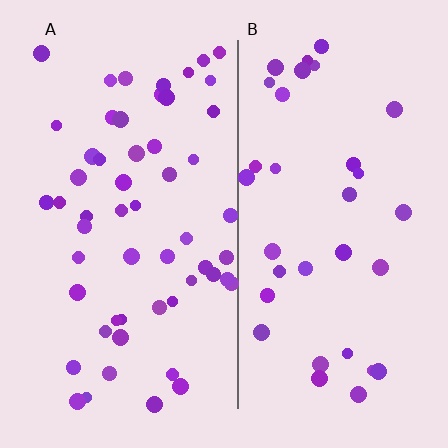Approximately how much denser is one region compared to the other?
Approximately 1.6× — region A over region B.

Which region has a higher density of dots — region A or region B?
A (the left).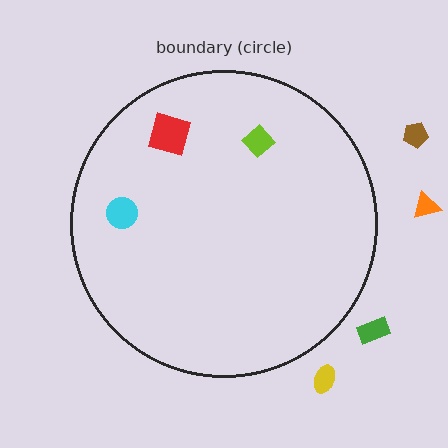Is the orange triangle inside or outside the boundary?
Outside.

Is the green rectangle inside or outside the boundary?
Outside.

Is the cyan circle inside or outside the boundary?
Inside.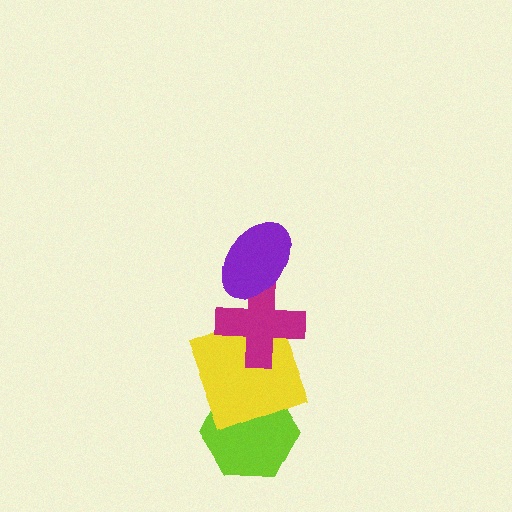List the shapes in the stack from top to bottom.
From top to bottom: the purple ellipse, the magenta cross, the yellow square, the lime hexagon.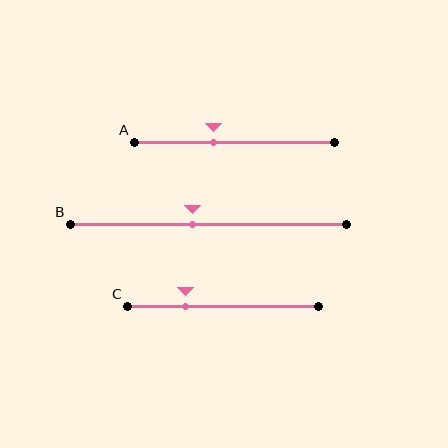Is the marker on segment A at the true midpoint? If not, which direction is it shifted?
No, the marker on segment A is shifted to the left by about 11% of the segment length.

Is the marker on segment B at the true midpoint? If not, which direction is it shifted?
No, the marker on segment B is shifted to the left by about 6% of the segment length.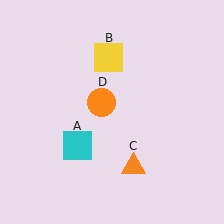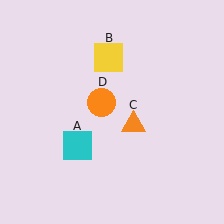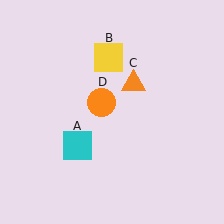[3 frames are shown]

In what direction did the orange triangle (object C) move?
The orange triangle (object C) moved up.